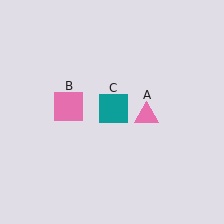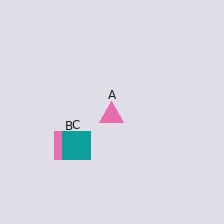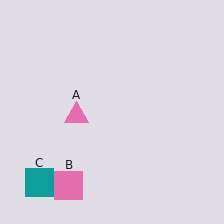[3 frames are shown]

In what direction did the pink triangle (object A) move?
The pink triangle (object A) moved left.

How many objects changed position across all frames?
3 objects changed position: pink triangle (object A), pink square (object B), teal square (object C).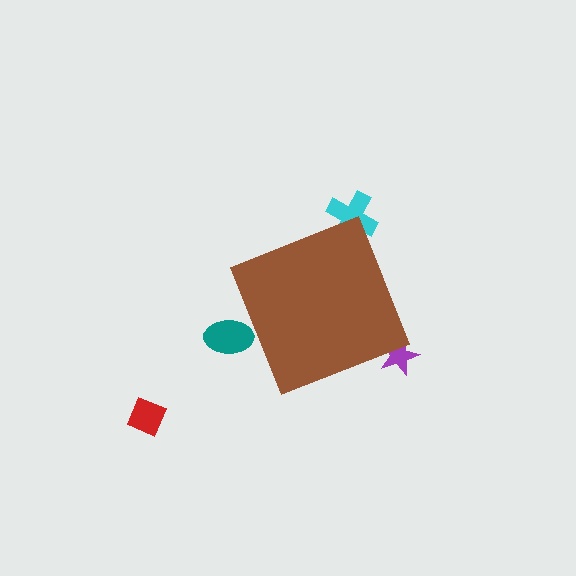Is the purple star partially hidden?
Yes, the purple star is partially hidden behind the brown diamond.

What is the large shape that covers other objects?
A brown diamond.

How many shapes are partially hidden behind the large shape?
3 shapes are partially hidden.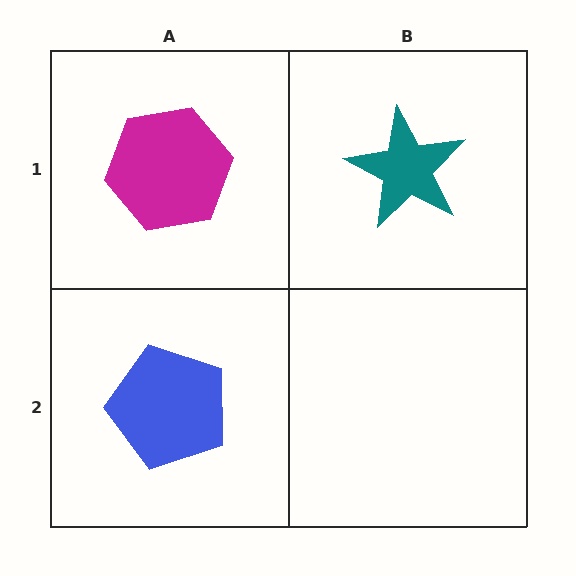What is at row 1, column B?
A teal star.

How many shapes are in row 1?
2 shapes.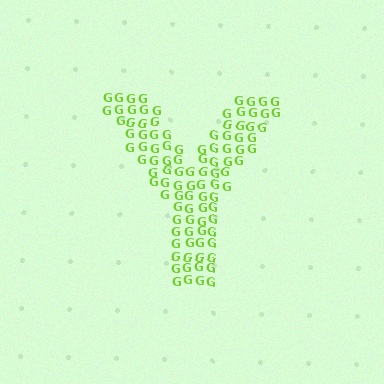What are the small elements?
The small elements are letter G's.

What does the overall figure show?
The overall figure shows the letter Y.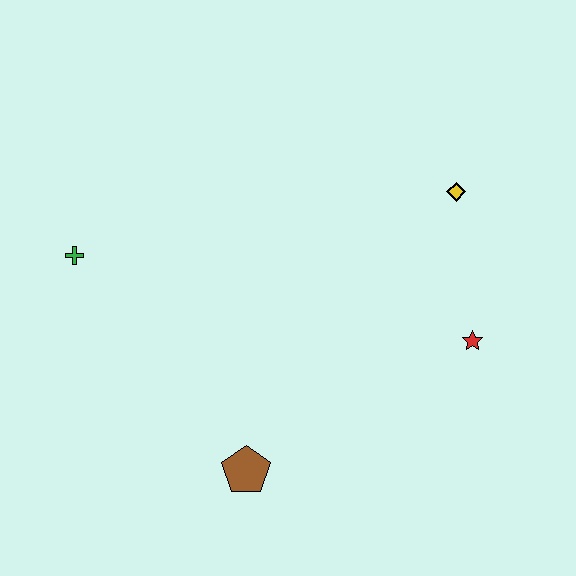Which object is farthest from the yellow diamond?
The green cross is farthest from the yellow diamond.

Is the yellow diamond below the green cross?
No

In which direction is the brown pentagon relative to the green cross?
The brown pentagon is below the green cross.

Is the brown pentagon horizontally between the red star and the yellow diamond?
No